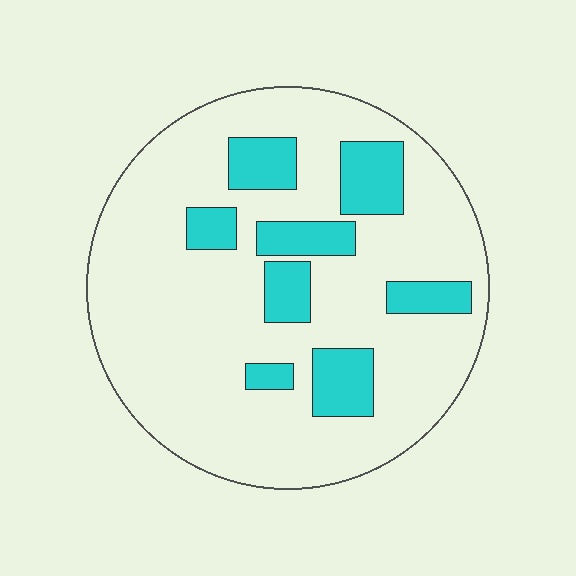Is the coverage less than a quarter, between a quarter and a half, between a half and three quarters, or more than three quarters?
Less than a quarter.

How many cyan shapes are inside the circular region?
8.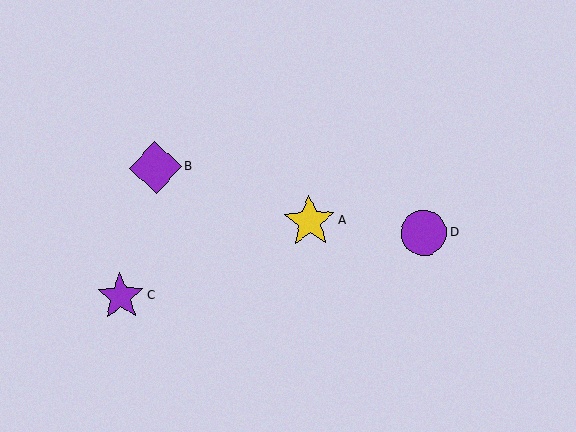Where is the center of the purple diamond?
The center of the purple diamond is at (156, 167).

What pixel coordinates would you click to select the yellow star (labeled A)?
Click at (310, 221) to select the yellow star A.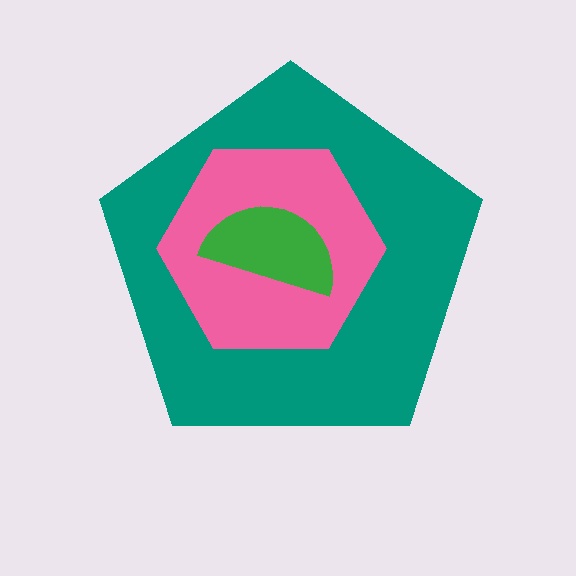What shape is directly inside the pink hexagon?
The green semicircle.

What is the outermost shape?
The teal pentagon.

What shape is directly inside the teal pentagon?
The pink hexagon.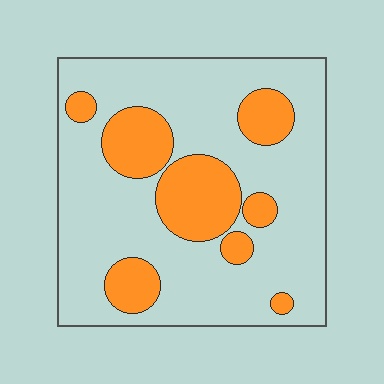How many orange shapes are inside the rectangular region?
8.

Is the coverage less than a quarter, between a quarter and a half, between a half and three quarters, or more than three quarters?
Between a quarter and a half.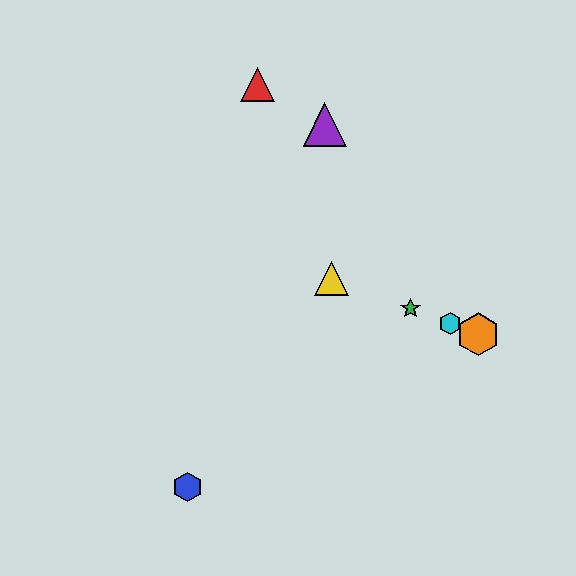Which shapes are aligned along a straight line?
The green star, the yellow triangle, the orange hexagon, the cyan hexagon are aligned along a straight line.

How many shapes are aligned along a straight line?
4 shapes (the green star, the yellow triangle, the orange hexagon, the cyan hexagon) are aligned along a straight line.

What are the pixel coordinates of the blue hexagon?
The blue hexagon is at (188, 487).